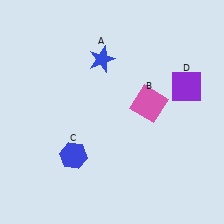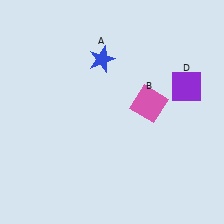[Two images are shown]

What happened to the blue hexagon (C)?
The blue hexagon (C) was removed in Image 2. It was in the bottom-left area of Image 1.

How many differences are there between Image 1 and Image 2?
There is 1 difference between the two images.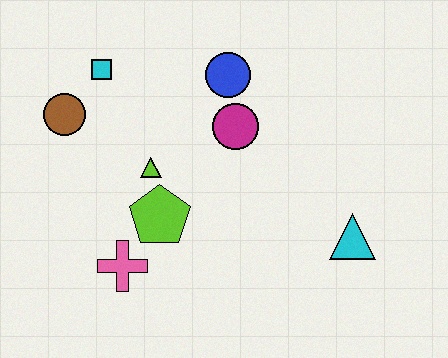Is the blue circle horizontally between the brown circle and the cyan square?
No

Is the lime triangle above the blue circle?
No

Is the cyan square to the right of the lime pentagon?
No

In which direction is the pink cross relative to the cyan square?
The pink cross is below the cyan square.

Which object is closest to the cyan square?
The brown circle is closest to the cyan square.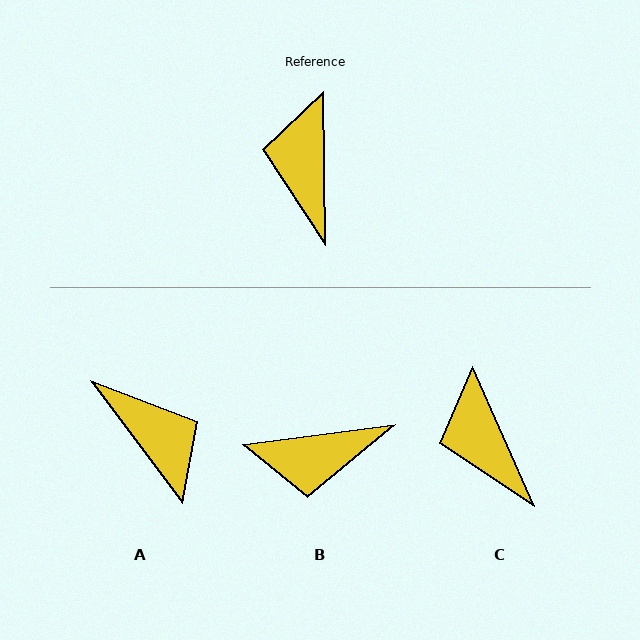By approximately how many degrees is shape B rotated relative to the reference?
Approximately 97 degrees counter-clockwise.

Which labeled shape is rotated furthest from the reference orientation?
A, about 144 degrees away.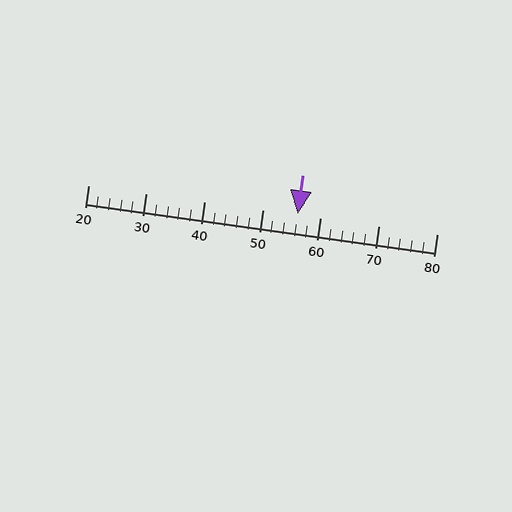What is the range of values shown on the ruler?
The ruler shows values from 20 to 80.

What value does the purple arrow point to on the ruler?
The purple arrow points to approximately 56.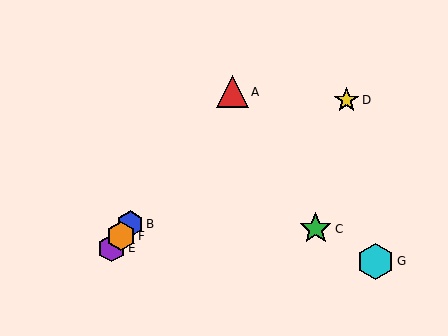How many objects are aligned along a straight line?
4 objects (A, B, E, F) are aligned along a straight line.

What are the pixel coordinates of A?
Object A is at (232, 92).